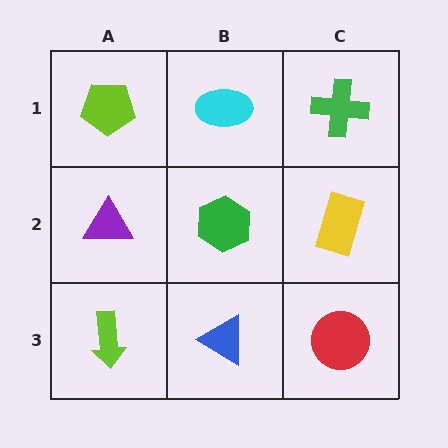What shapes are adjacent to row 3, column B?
A green hexagon (row 2, column B), a lime arrow (row 3, column A), a red circle (row 3, column C).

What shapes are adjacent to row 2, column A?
A lime pentagon (row 1, column A), a lime arrow (row 3, column A), a green hexagon (row 2, column B).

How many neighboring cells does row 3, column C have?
2.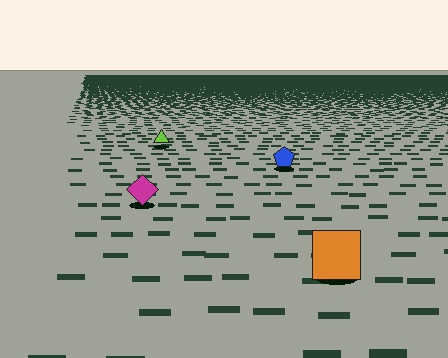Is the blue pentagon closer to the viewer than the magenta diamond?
No. The magenta diamond is closer — you can tell from the texture gradient: the ground texture is coarser near it.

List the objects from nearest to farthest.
From nearest to farthest: the orange square, the magenta diamond, the blue pentagon, the lime triangle.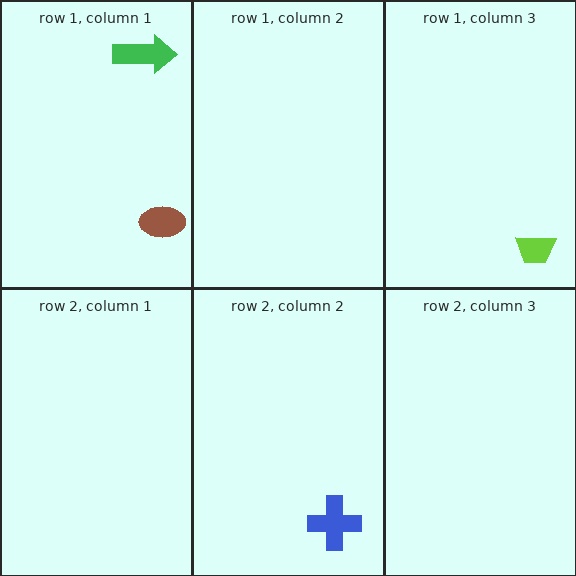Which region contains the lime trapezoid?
The row 1, column 3 region.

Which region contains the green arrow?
The row 1, column 1 region.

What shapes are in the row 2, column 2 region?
The blue cross.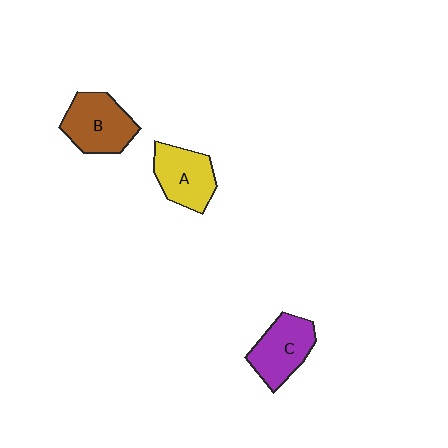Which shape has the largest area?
Shape B (brown).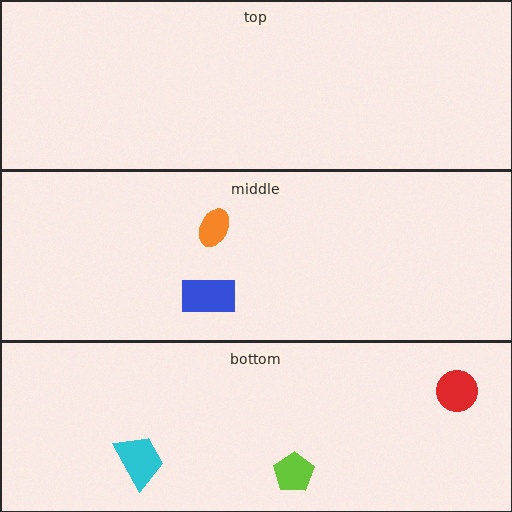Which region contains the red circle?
The bottom region.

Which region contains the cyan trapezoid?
The bottom region.